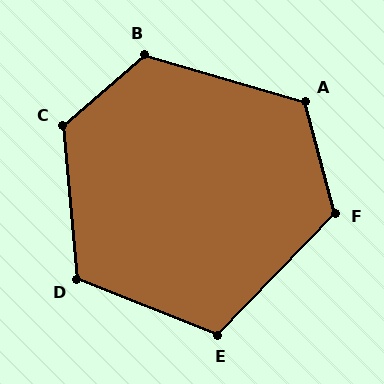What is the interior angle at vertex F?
Approximately 121 degrees (obtuse).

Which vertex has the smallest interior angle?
E, at approximately 113 degrees.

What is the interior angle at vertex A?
Approximately 121 degrees (obtuse).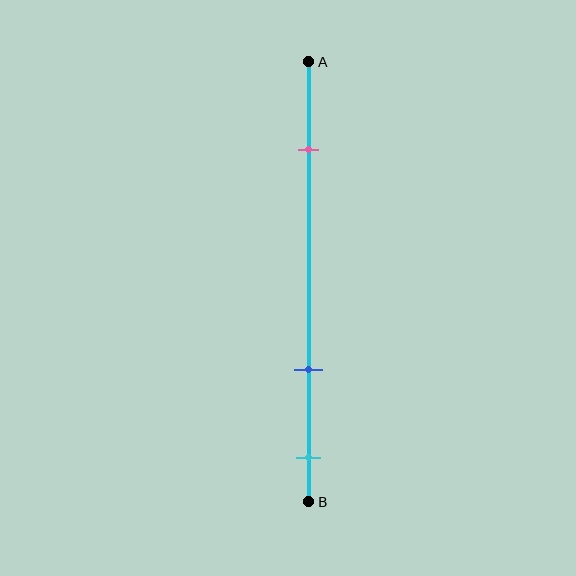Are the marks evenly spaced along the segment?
No, the marks are not evenly spaced.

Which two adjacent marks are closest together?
The blue and cyan marks are the closest adjacent pair.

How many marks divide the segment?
There are 3 marks dividing the segment.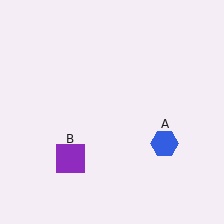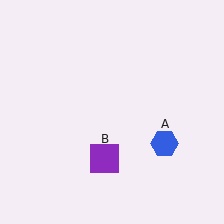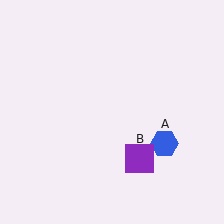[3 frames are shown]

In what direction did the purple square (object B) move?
The purple square (object B) moved right.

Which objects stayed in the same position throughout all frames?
Blue hexagon (object A) remained stationary.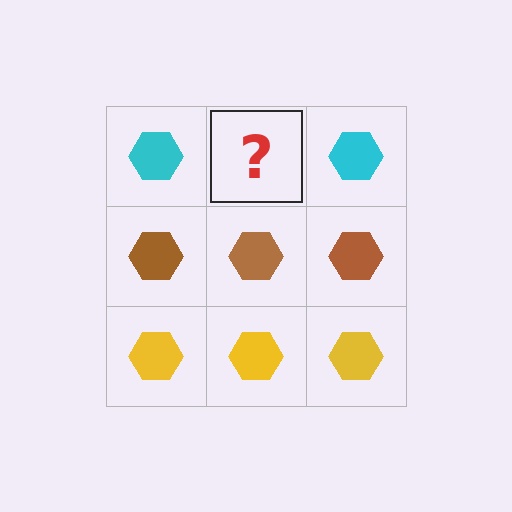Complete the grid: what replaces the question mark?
The question mark should be replaced with a cyan hexagon.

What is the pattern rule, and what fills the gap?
The rule is that each row has a consistent color. The gap should be filled with a cyan hexagon.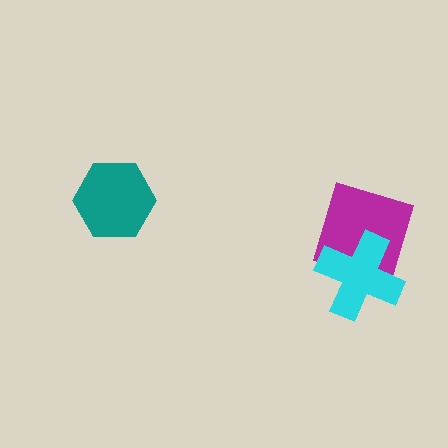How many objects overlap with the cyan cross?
1 object overlaps with the cyan cross.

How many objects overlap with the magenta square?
1 object overlaps with the magenta square.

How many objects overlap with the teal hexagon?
0 objects overlap with the teal hexagon.